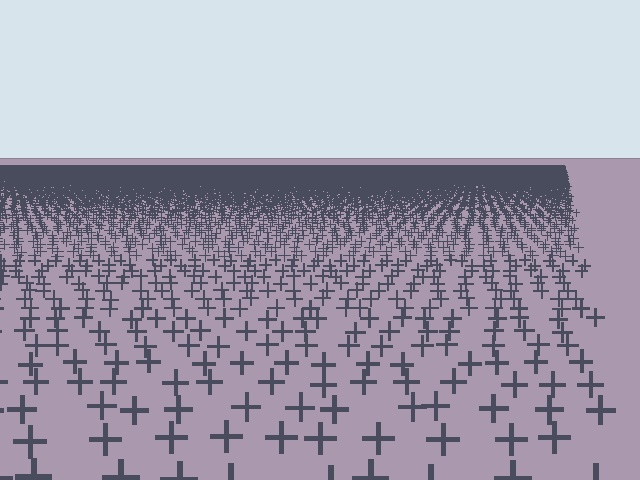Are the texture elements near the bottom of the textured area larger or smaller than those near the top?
Larger. Near the bottom, elements are closer to the viewer and appear at a bigger on-screen size.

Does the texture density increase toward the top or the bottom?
Density increases toward the top.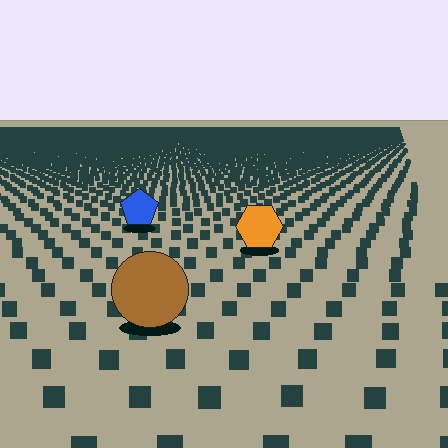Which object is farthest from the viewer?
The blue pentagon is farthest from the viewer. It appears smaller and the ground texture around it is denser.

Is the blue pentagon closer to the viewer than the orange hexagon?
No. The orange hexagon is closer — you can tell from the texture gradient: the ground texture is coarser near it.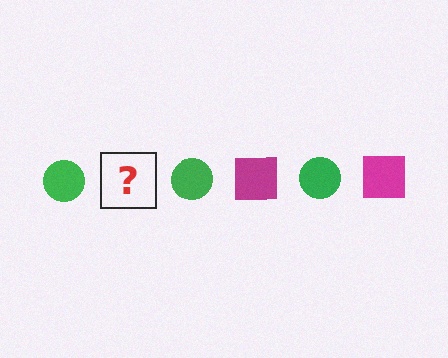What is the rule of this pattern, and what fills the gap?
The rule is that the pattern alternates between green circle and magenta square. The gap should be filled with a magenta square.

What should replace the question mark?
The question mark should be replaced with a magenta square.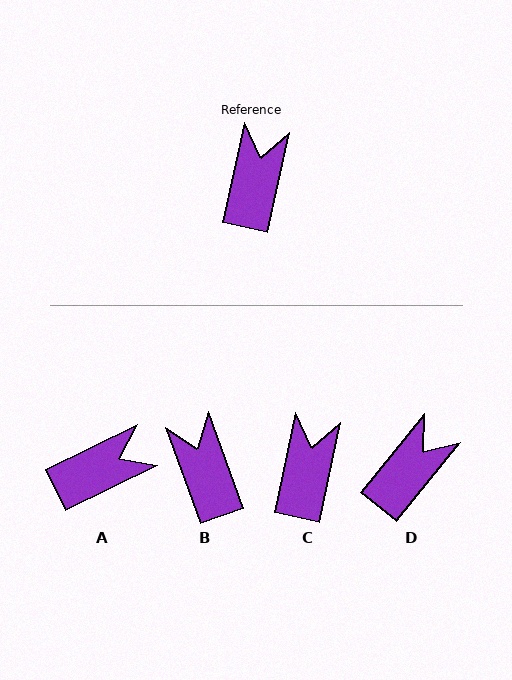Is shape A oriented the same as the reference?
No, it is off by about 52 degrees.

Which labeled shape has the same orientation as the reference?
C.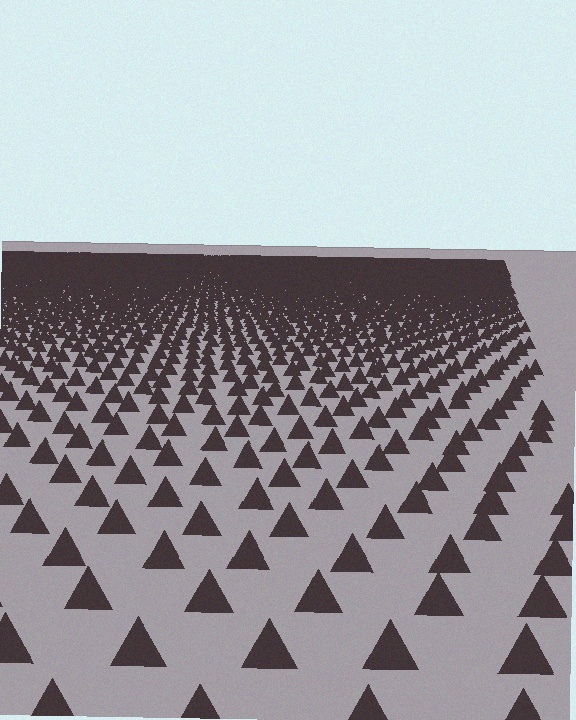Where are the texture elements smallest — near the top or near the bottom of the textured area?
Near the top.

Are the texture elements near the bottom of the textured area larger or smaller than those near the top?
Larger. Near the bottom, elements are closer to the viewer and appear at a bigger on-screen size.